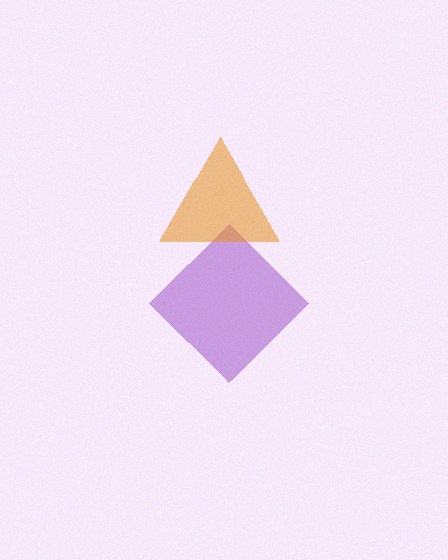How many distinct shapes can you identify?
There are 2 distinct shapes: a purple diamond, an orange triangle.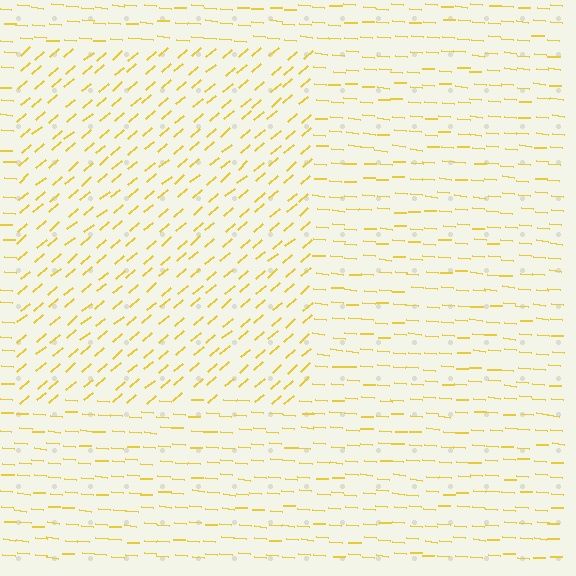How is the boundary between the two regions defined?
The boundary is defined purely by a change in line orientation (approximately 45 degrees difference). All lines are the same color and thickness.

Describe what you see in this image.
The image is filled with small yellow line segments. A rectangle region in the image has lines oriented differently from the surrounding lines, creating a visible texture boundary.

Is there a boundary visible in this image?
Yes, there is a texture boundary formed by a change in line orientation.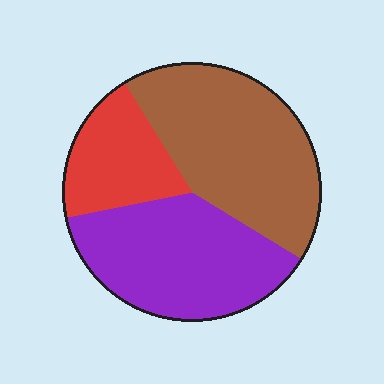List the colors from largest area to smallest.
From largest to smallest: brown, purple, red.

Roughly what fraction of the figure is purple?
Purple covers 38% of the figure.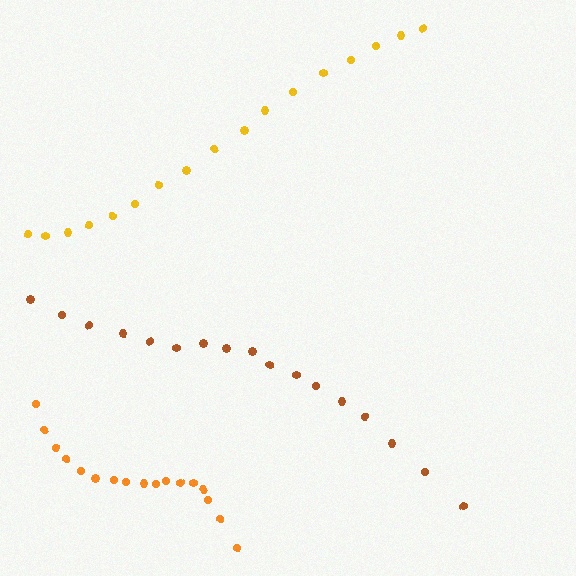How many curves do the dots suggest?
There are 3 distinct paths.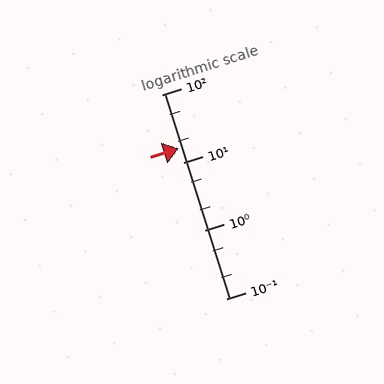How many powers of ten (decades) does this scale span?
The scale spans 3 decades, from 0.1 to 100.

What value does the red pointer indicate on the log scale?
The pointer indicates approximately 16.